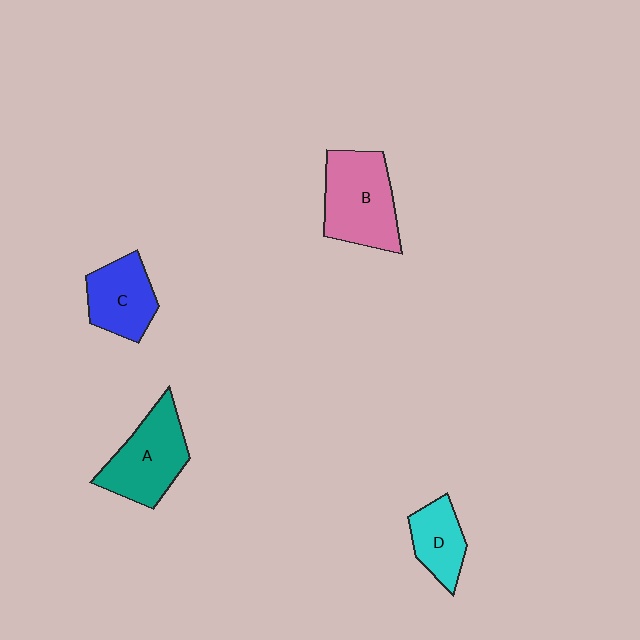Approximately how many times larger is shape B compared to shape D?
Approximately 1.8 times.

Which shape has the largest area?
Shape B (pink).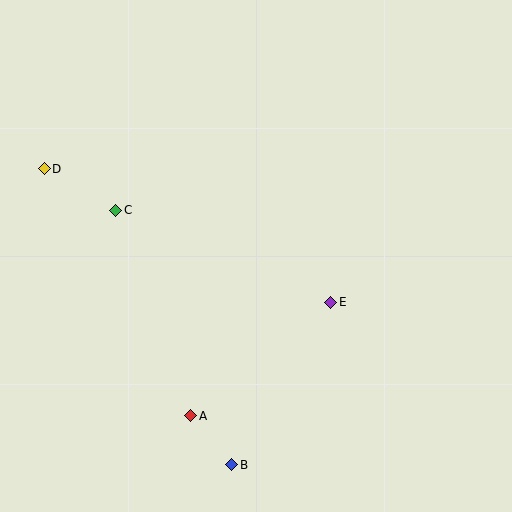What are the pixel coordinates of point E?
Point E is at (331, 302).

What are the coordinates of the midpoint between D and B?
The midpoint between D and B is at (138, 317).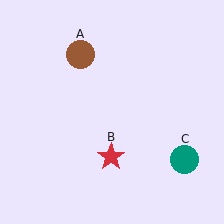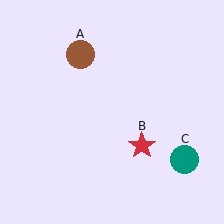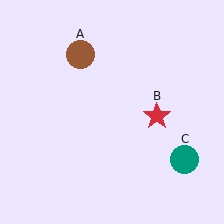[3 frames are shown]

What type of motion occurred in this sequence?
The red star (object B) rotated counterclockwise around the center of the scene.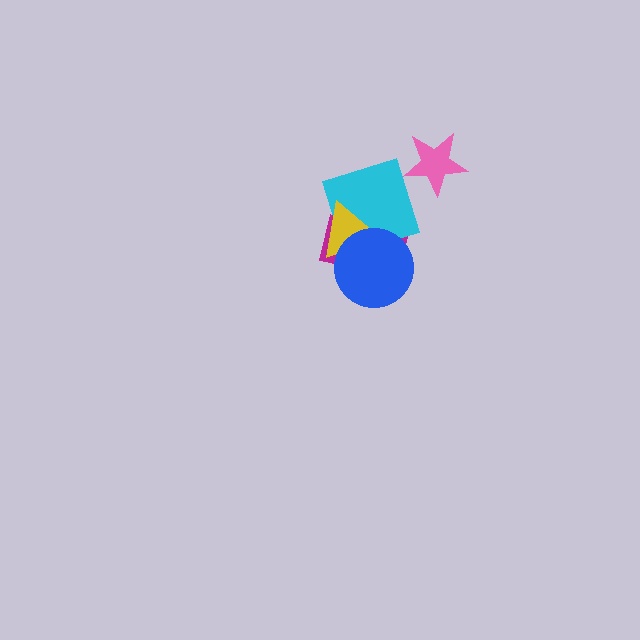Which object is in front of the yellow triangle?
The blue circle is in front of the yellow triangle.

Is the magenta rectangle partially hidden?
Yes, it is partially covered by another shape.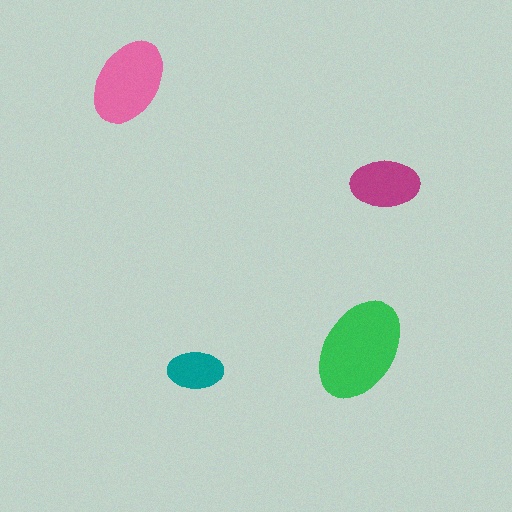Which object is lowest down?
The teal ellipse is bottommost.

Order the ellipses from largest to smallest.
the green one, the pink one, the magenta one, the teal one.